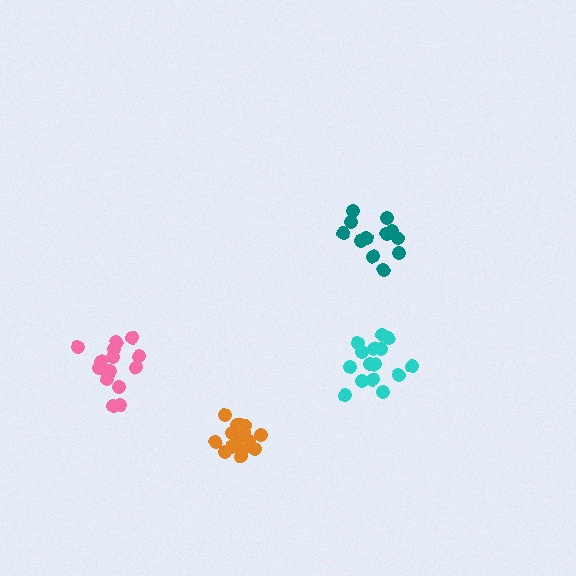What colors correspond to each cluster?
The clusters are colored: teal, cyan, orange, pink.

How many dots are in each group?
Group 1: 12 dots, Group 2: 15 dots, Group 3: 15 dots, Group 4: 15 dots (57 total).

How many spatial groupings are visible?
There are 4 spatial groupings.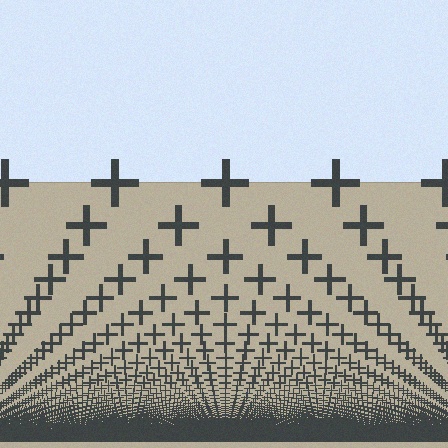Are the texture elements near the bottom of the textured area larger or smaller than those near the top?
Smaller. The gradient is inverted — elements near the bottom are smaller and denser.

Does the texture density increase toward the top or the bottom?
Density increases toward the bottom.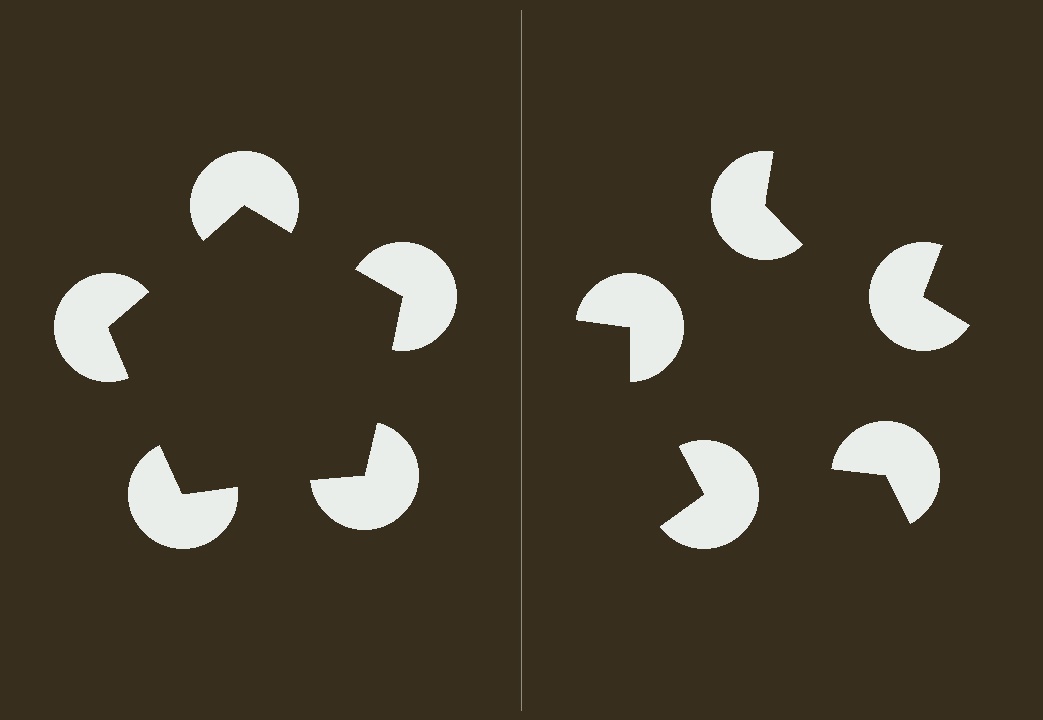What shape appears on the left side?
An illusory pentagon.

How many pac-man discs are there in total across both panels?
10 — 5 on each side.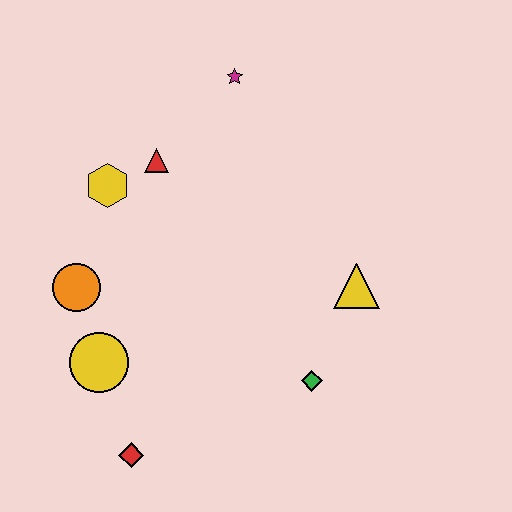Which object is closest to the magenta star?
The red triangle is closest to the magenta star.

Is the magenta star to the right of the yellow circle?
Yes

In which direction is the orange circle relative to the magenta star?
The orange circle is below the magenta star.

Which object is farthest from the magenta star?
The red diamond is farthest from the magenta star.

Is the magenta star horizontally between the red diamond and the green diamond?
Yes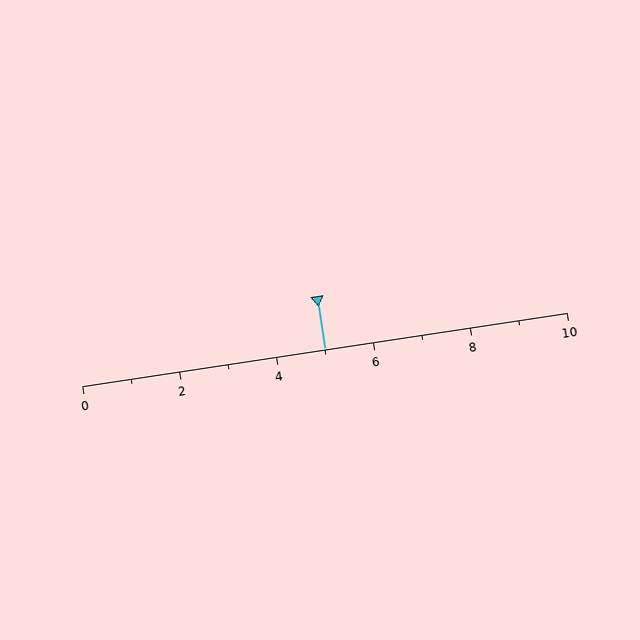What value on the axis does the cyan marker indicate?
The marker indicates approximately 5.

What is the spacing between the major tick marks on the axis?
The major ticks are spaced 2 apart.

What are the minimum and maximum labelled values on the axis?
The axis runs from 0 to 10.